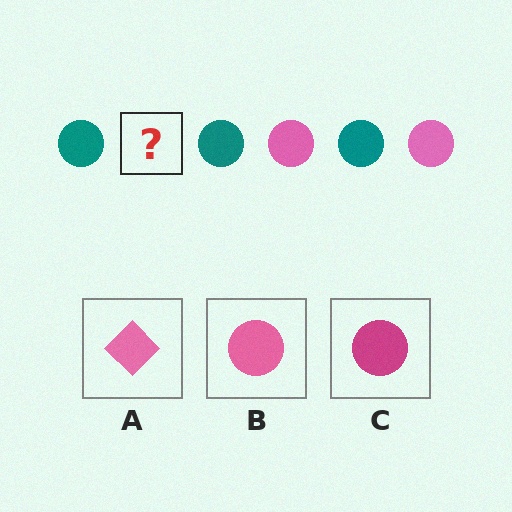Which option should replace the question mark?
Option B.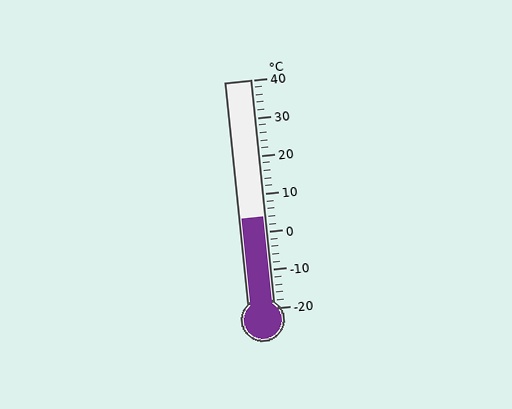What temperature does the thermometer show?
The thermometer shows approximately 4°C.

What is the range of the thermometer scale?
The thermometer scale ranges from -20°C to 40°C.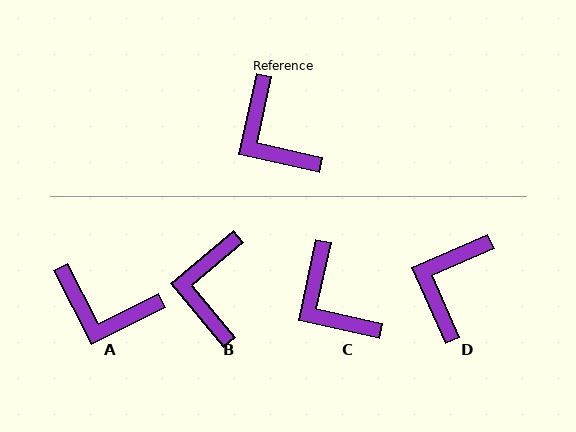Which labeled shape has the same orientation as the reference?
C.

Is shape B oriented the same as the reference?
No, it is off by about 37 degrees.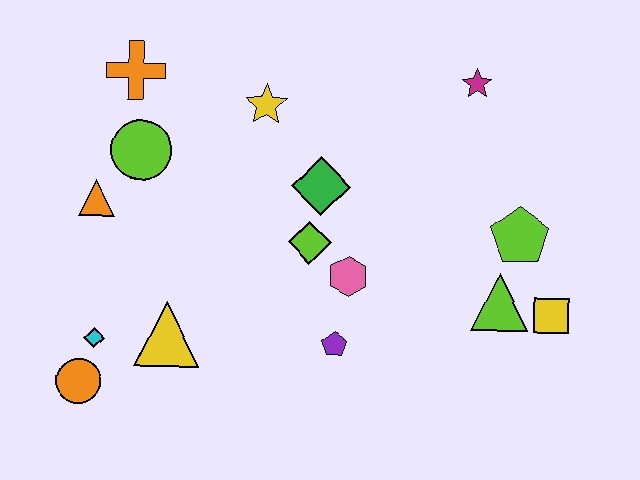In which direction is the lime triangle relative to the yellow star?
The lime triangle is to the right of the yellow star.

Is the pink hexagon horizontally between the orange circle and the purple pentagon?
No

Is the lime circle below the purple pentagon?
No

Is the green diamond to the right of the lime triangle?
No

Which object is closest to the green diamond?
The lime diamond is closest to the green diamond.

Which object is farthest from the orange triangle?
The yellow square is farthest from the orange triangle.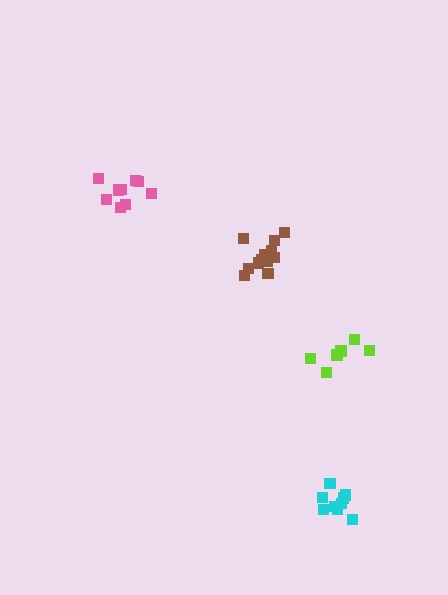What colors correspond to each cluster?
The clusters are colored: pink, lime, brown, cyan.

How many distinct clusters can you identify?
There are 4 distinct clusters.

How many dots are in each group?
Group 1: 9 dots, Group 2: 6 dots, Group 3: 12 dots, Group 4: 9 dots (36 total).